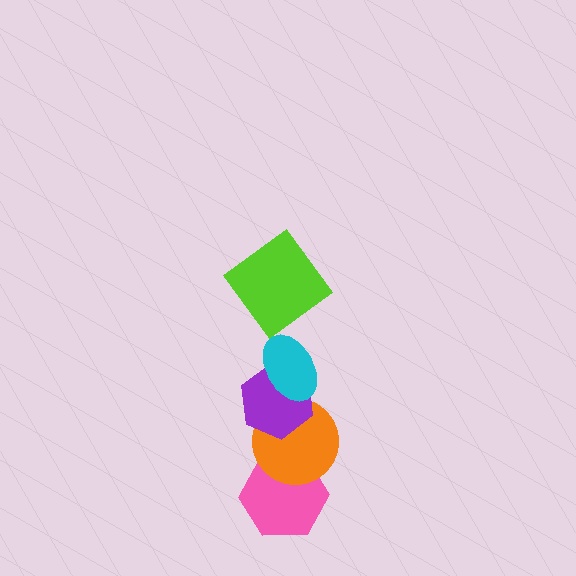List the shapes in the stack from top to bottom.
From top to bottom: the lime diamond, the cyan ellipse, the purple hexagon, the orange circle, the pink hexagon.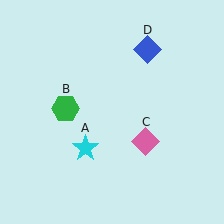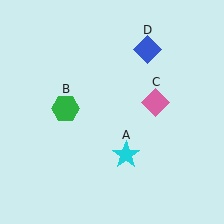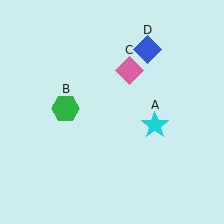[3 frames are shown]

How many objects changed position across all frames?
2 objects changed position: cyan star (object A), pink diamond (object C).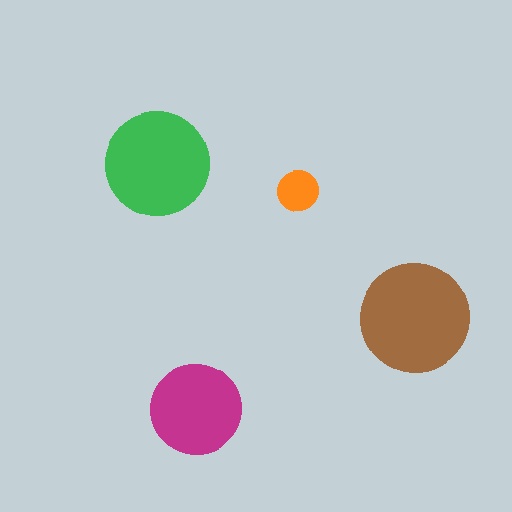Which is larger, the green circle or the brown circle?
The brown one.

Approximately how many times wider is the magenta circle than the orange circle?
About 2 times wider.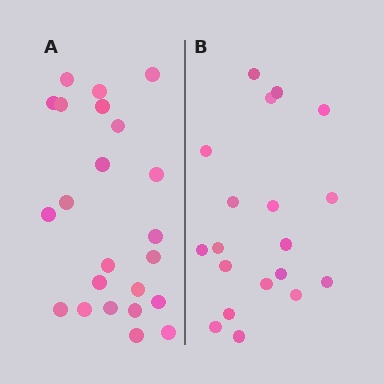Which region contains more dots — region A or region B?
Region A (the left region) has more dots.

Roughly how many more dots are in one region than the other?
Region A has about 4 more dots than region B.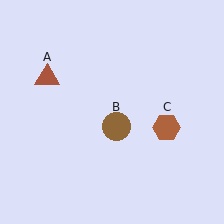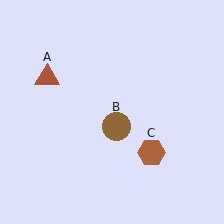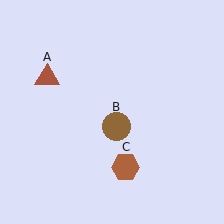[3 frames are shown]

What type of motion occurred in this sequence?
The brown hexagon (object C) rotated clockwise around the center of the scene.